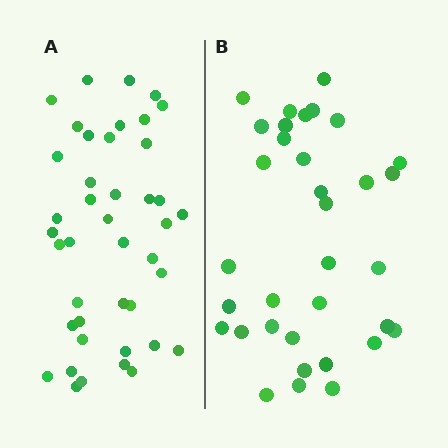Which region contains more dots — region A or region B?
Region A (the left region) has more dots.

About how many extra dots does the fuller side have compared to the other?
Region A has roughly 8 or so more dots than region B.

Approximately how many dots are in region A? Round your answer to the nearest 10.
About 40 dots. (The exact count is 42, which rounds to 40.)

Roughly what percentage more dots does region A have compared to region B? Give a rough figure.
About 25% more.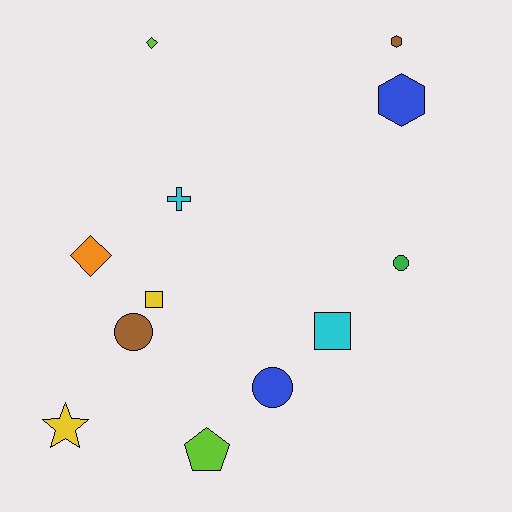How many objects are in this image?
There are 12 objects.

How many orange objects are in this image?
There is 1 orange object.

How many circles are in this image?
There are 3 circles.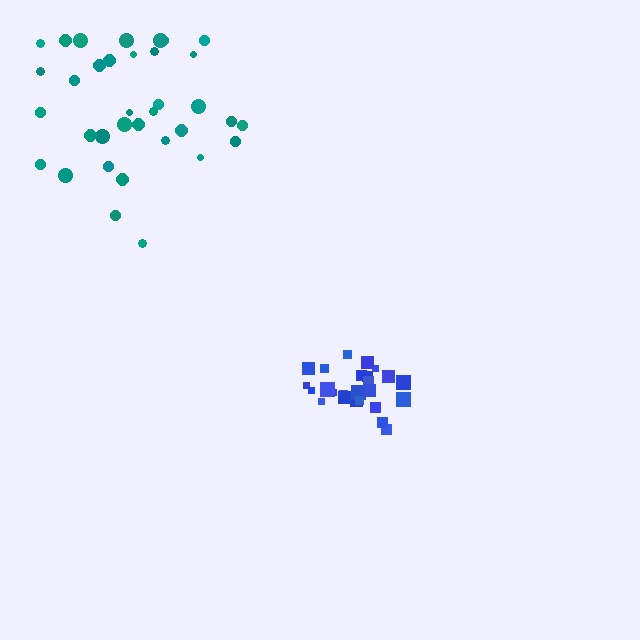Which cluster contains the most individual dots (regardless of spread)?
Teal (35).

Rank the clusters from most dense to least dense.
blue, teal.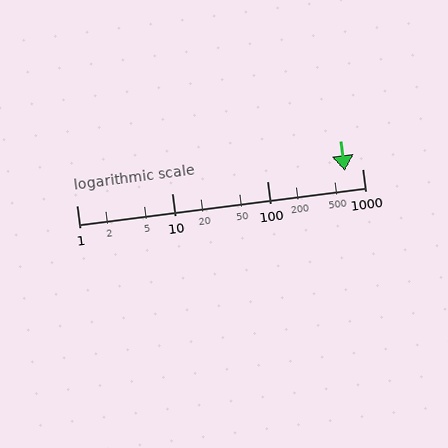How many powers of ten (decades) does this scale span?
The scale spans 3 decades, from 1 to 1000.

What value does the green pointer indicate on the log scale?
The pointer indicates approximately 660.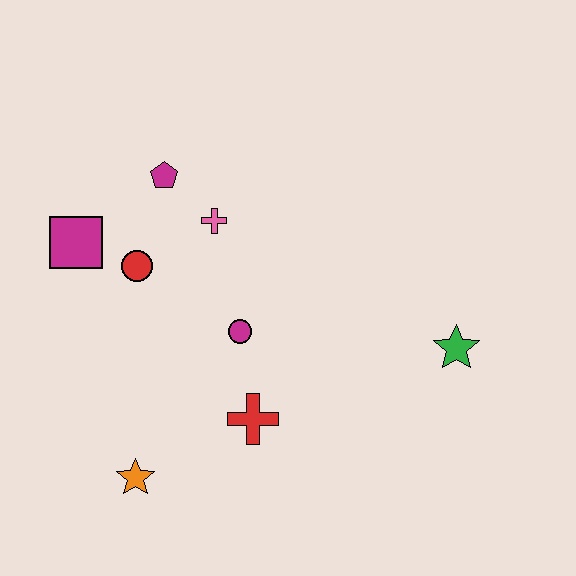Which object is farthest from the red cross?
The magenta pentagon is farthest from the red cross.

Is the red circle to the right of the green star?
No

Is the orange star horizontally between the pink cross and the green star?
No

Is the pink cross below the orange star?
No